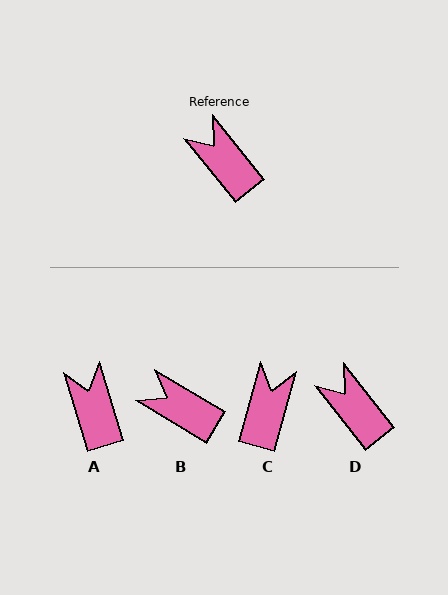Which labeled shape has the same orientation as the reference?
D.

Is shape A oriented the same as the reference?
No, it is off by about 21 degrees.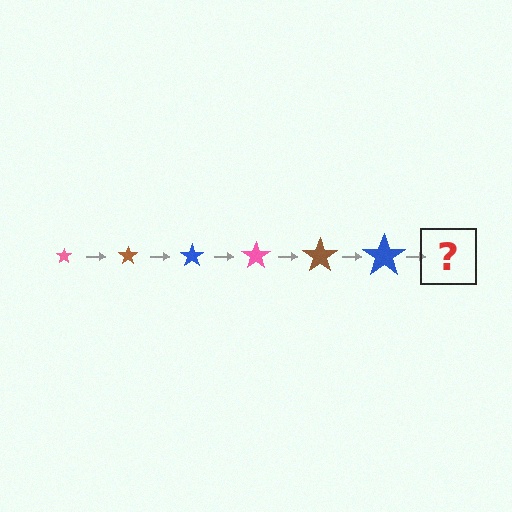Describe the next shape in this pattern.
It should be a pink star, larger than the previous one.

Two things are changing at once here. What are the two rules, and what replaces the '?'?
The two rules are that the star grows larger each step and the color cycles through pink, brown, and blue. The '?' should be a pink star, larger than the previous one.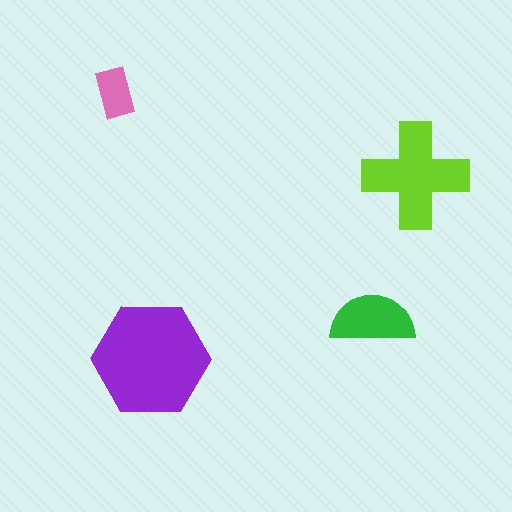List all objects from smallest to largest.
The pink rectangle, the green semicircle, the lime cross, the purple hexagon.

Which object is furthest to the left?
The pink rectangle is leftmost.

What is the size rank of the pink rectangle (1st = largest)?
4th.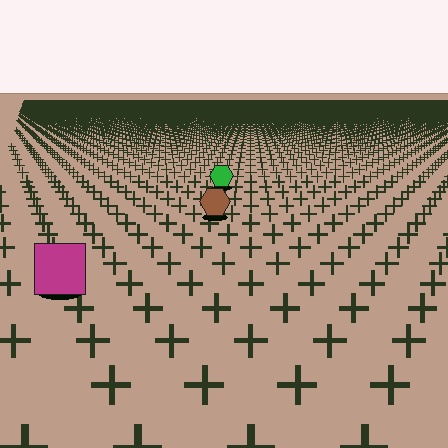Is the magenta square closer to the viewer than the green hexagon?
Yes. The magenta square is closer — you can tell from the texture gradient: the ground texture is coarser near it.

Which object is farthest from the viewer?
The green hexagon is farthest from the viewer. It appears smaller and the ground texture around it is denser.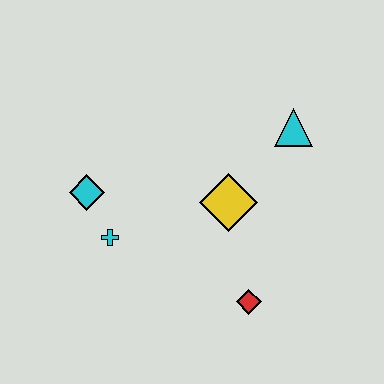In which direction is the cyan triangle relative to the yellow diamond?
The cyan triangle is above the yellow diamond.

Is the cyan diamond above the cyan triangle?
No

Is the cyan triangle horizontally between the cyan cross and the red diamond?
No